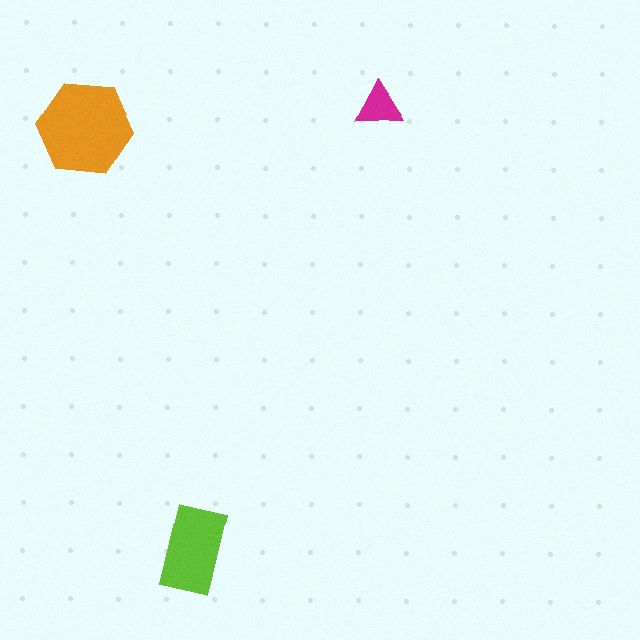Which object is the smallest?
The magenta triangle.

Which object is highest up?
The magenta triangle is topmost.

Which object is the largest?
The orange hexagon.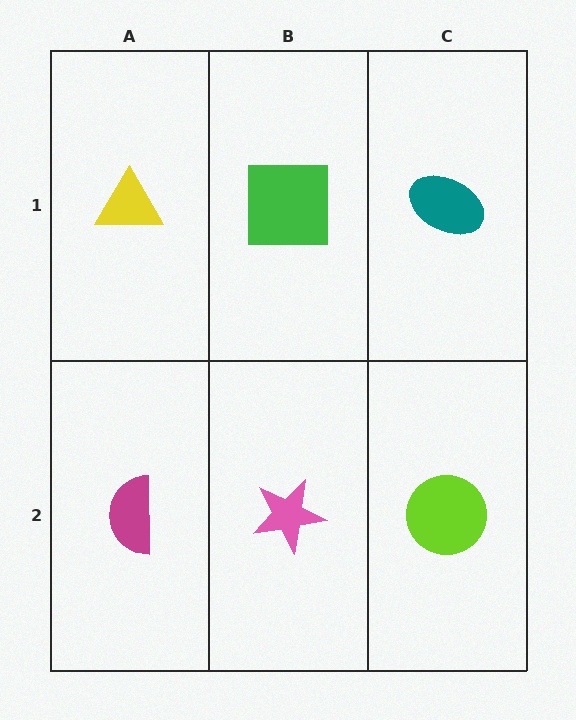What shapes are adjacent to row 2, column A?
A yellow triangle (row 1, column A), a pink star (row 2, column B).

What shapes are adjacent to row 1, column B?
A pink star (row 2, column B), a yellow triangle (row 1, column A), a teal ellipse (row 1, column C).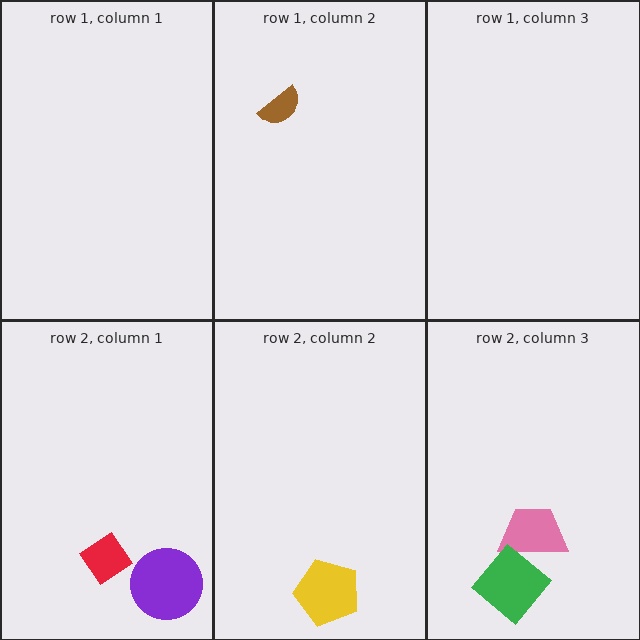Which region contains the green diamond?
The row 2, column 3 region.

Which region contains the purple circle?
The row 2, column 1 region.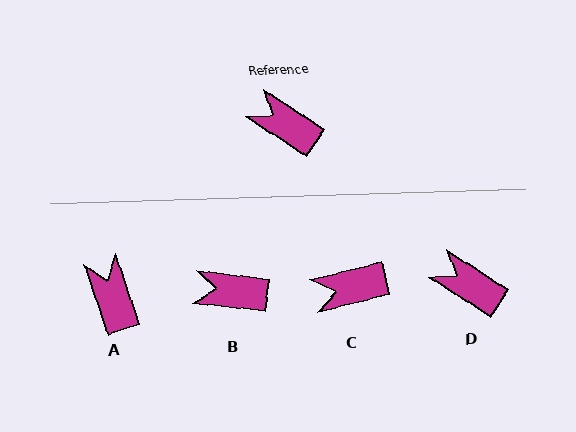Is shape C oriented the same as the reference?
No, it is off by about 47 degrees.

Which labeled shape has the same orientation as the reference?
D.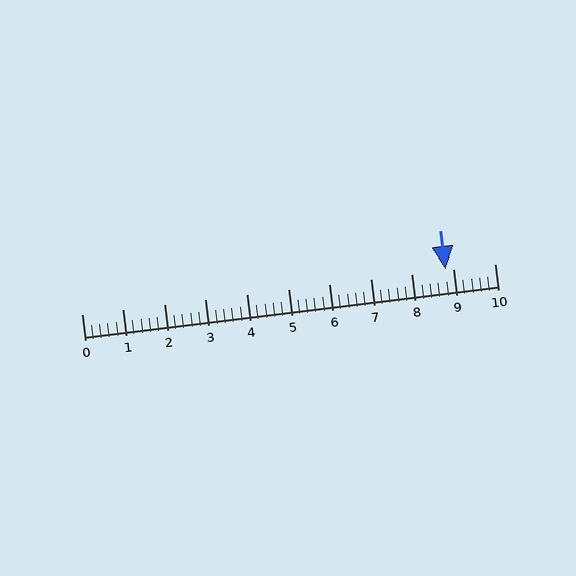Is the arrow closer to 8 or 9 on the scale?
The arrow is closer to 9.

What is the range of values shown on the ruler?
The ruler shows values from 0 to 10.